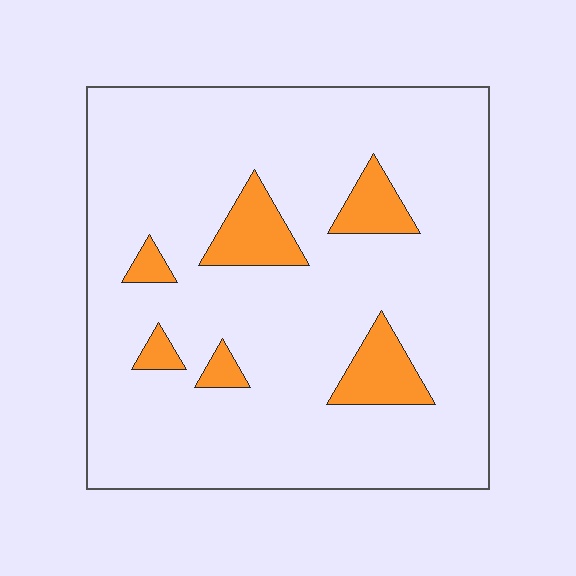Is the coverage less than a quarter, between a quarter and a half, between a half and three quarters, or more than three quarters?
Less than a quarter.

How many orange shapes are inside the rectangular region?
6.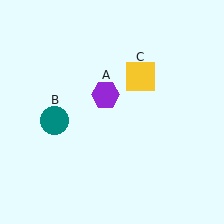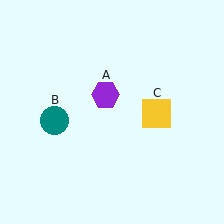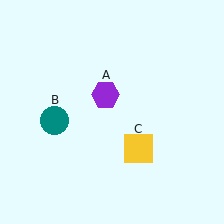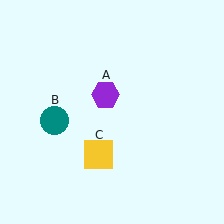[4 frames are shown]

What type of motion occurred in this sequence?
The yellow square (object C) rotated clockwise around the center of the scene.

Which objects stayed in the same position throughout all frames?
Purple hexagon (object A) and teal circle (object B) remained stationary.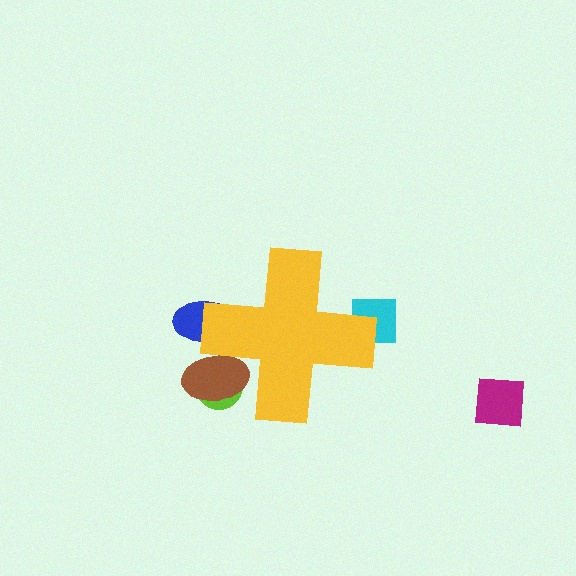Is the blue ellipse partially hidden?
Yes, the blue ellipse is partially hidden behind the yellow cross.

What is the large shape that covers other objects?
A yellow cross.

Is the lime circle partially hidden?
Yes, the lime circle is partially hidden behind the yellow cross.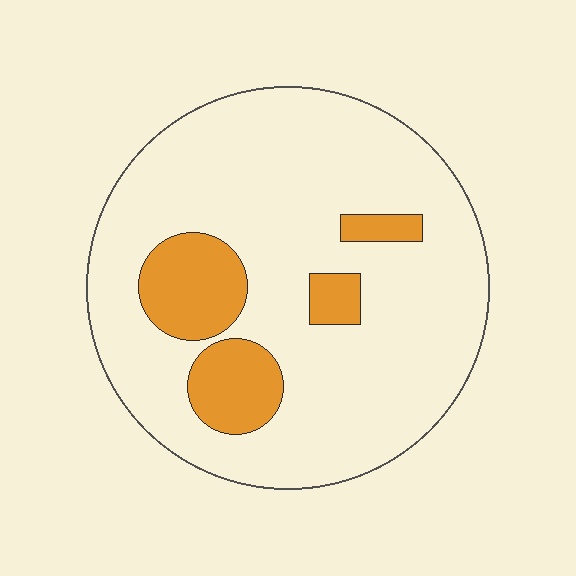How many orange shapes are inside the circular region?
4.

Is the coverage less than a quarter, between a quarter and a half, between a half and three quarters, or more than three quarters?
Less than a quarter.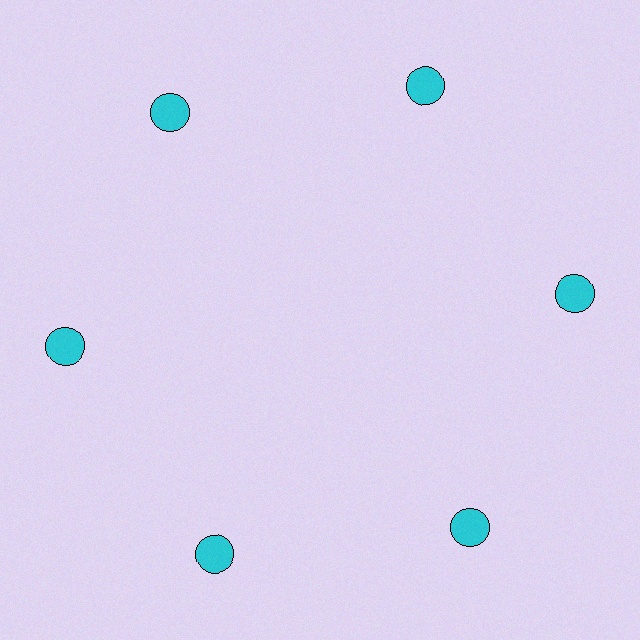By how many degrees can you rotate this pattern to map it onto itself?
The pattern maps onto itself every 60 degrees of rotation.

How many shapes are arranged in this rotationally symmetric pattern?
There are 6 shapes, arranged in 6 groups of 1.